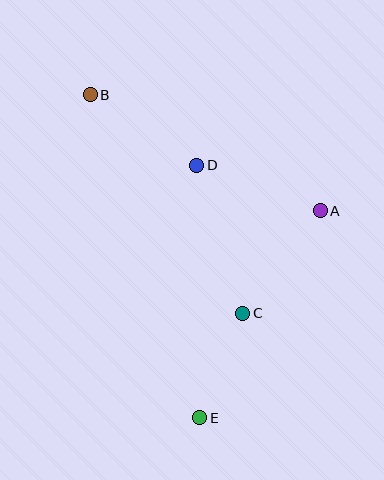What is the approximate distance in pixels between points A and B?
The distance between A and B is approximately 258 pixels.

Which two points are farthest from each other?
Points B and E are farthest from each other.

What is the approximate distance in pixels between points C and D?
The distance between C and D is approximately 155 pixels.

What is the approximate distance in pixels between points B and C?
The distance between B and C is approximately 266 pixels.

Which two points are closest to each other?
Points C and E are closest to each other.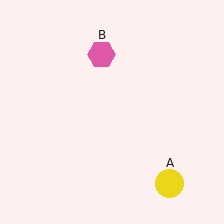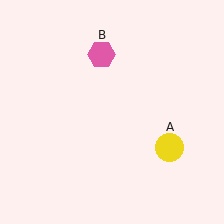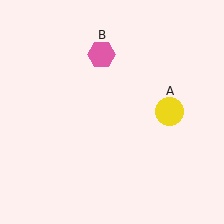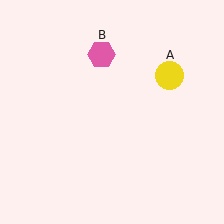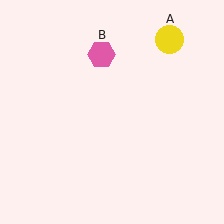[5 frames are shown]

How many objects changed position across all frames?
1 object changed position: yellow circle (object A).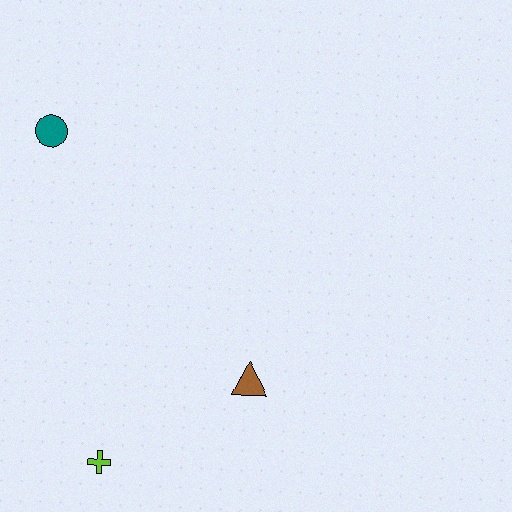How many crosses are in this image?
There is 1 cross.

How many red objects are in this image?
There are no red objects.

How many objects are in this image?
There are 3 objects.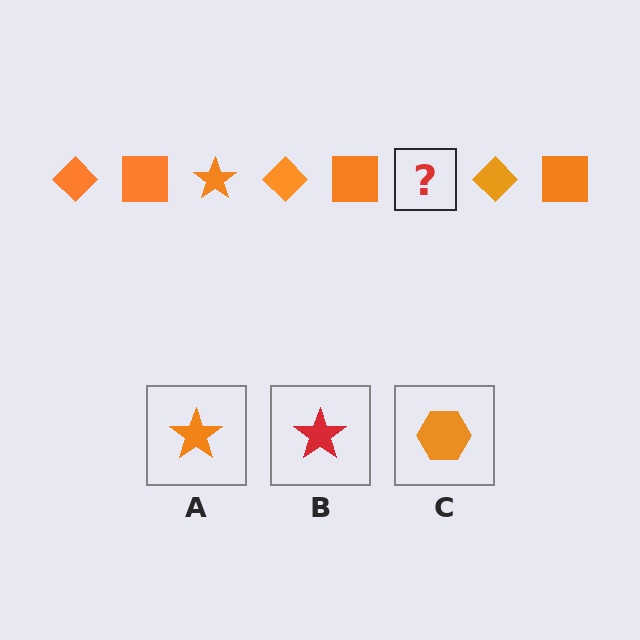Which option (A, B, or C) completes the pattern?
A.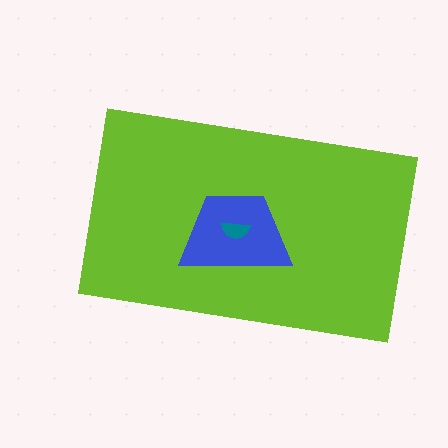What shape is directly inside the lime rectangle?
The blue trapezoid.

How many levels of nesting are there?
3.